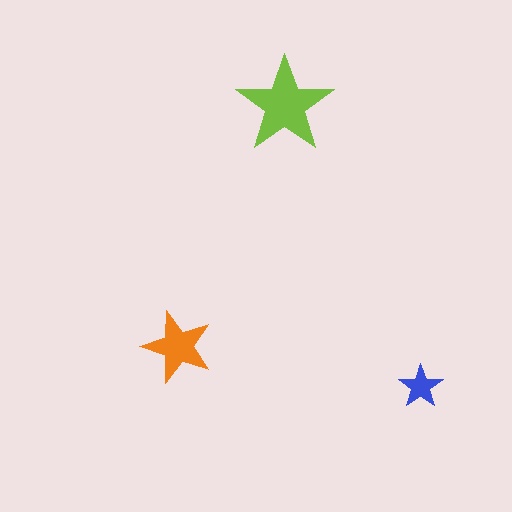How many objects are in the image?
There are 3 objects in the image.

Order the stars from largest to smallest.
the lime one, the orange one, the blue one.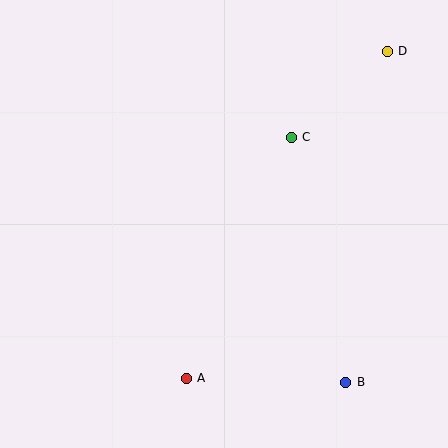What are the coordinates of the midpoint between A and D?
The midpoint between A and D is at (287, 215).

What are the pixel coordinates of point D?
Point D is at (387, 51).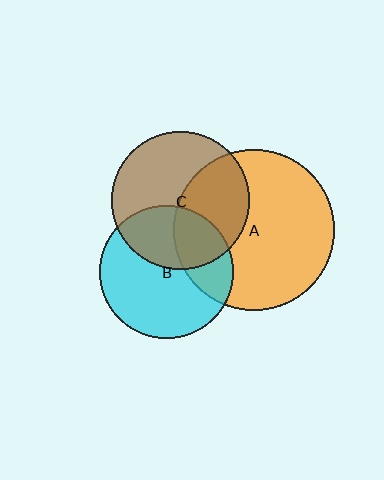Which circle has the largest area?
Circle A (orange).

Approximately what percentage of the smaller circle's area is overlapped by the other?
Approximately 25%.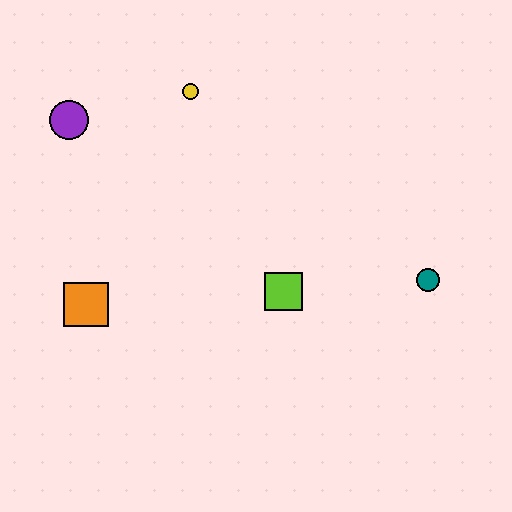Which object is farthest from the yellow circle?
The teal circle is farthest from the yellow circle.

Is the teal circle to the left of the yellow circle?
No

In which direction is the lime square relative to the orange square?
The lime square is to the right of the orange square.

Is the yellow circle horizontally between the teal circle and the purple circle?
Yes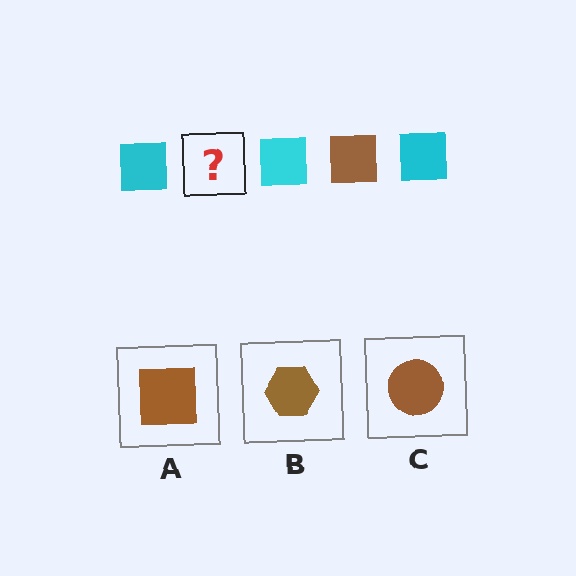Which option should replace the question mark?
Option A.